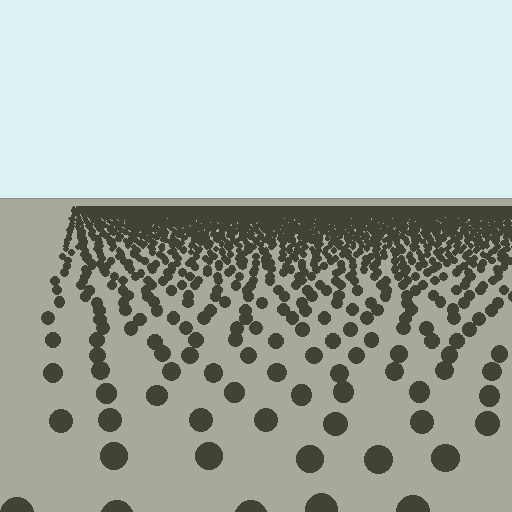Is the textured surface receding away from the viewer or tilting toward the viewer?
The surface is receding away from the viewer. Texture elements get smaller and denser toward the top.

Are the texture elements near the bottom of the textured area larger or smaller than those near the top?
Larger. Near the bottom, elements are closer to the viewer and appear at a bigger on-screen size.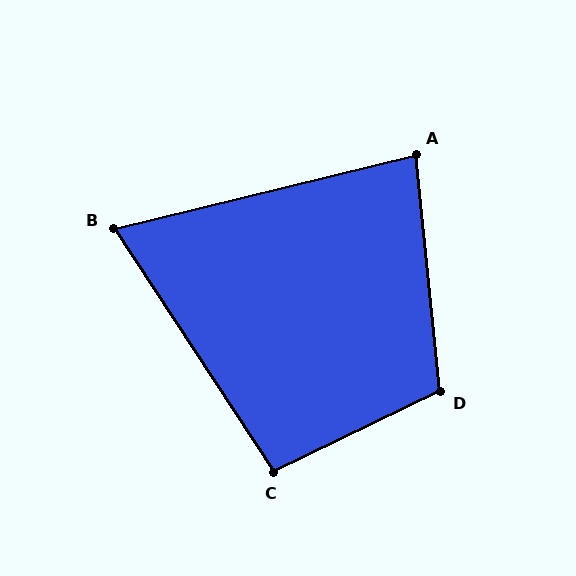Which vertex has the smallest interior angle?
B, at approximately 70 degrees.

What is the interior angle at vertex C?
Approximately 98 degrees (obtuse).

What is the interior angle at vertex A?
Approximately 82 degrees (acute).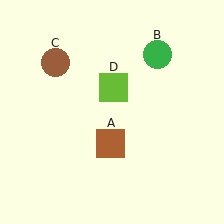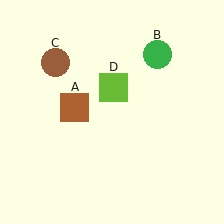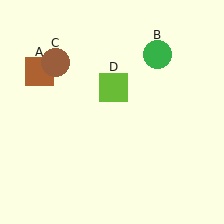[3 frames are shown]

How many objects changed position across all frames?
1 object changed position: brown square (object A).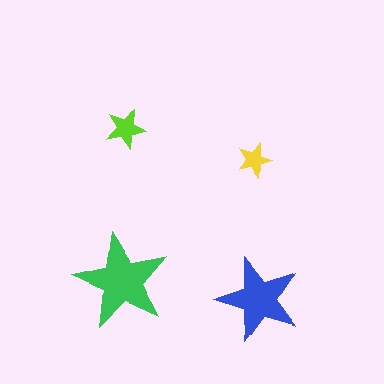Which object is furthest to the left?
The green star is leftmost.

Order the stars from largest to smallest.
the green one, the blue one, the lime one, the yellow one.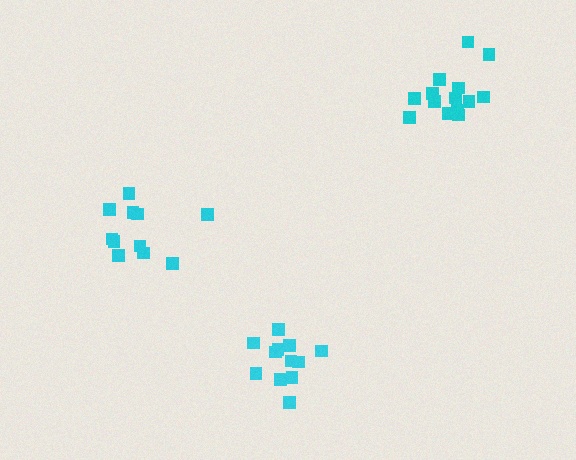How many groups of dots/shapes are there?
There are 3 groups.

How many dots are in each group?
Group 1: 12 dots, Group 2: 14 dots, Group 3: 11 dots (37 total).